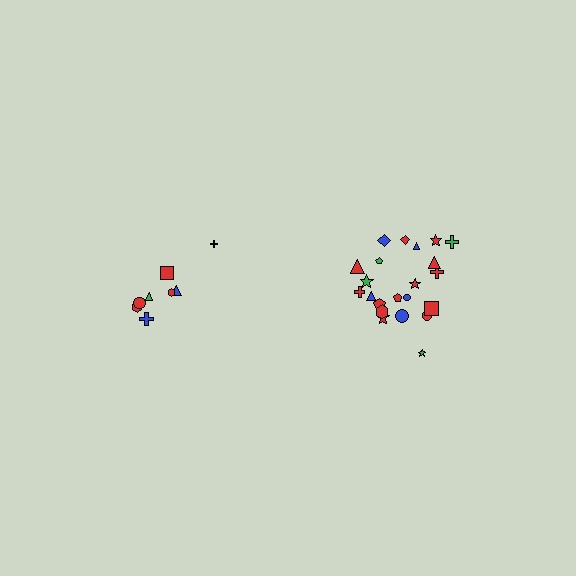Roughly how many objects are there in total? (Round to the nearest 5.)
Roughly 30 objects in total.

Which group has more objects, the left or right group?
The right group.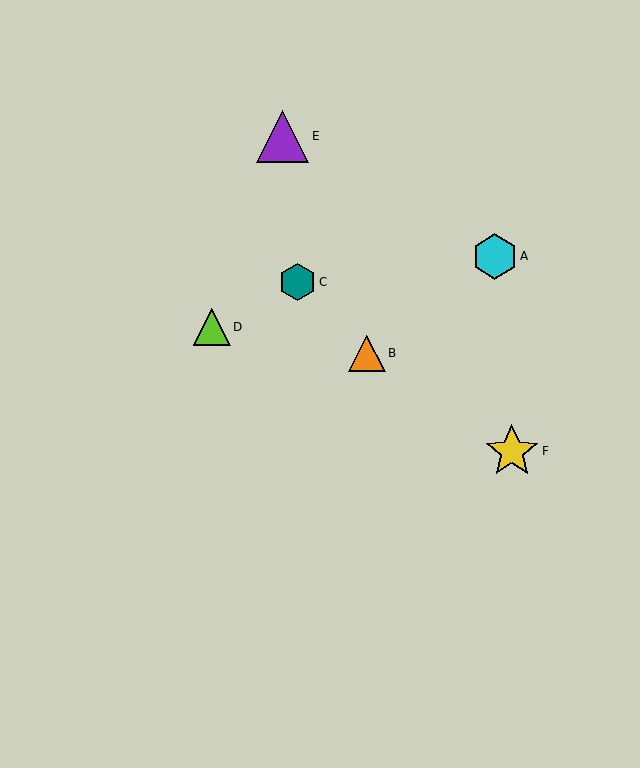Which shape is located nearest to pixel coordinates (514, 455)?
The yellow star (labeled F) at (512, 451) is nearest to that location.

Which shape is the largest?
The yellow star (labeled F) is the largest.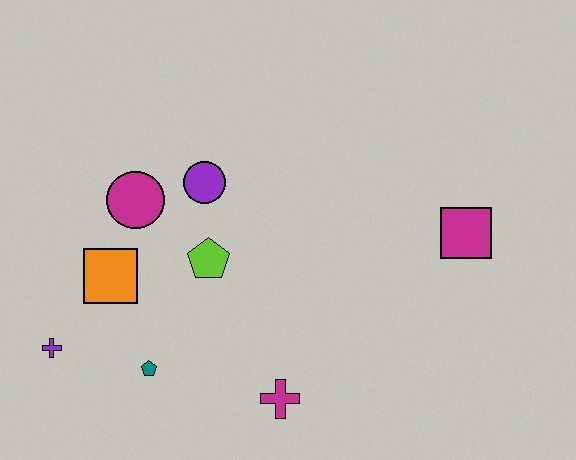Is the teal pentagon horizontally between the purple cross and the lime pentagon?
Yes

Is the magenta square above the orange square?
Yes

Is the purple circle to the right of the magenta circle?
Yes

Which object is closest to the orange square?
The magenta circle is closest to the orange square.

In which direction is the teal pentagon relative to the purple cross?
The teal pentagon is to the right of the purple cross.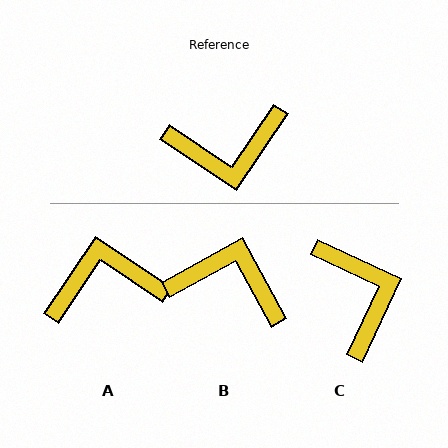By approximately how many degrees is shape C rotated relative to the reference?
Approximately 99 degrees counter-clockwise.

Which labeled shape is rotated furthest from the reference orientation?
A, about 180 degrees away.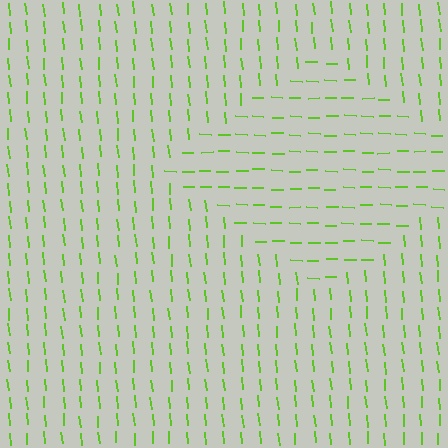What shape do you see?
I see a diamond.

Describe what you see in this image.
The image is filled with small lime line segments. A diamond region in the image has lines oriented differently from the surrounding lines, creating a visible texture boundary.